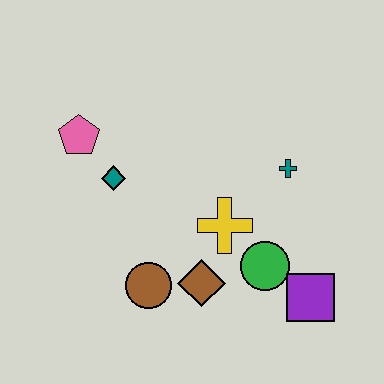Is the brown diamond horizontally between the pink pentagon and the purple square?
Yes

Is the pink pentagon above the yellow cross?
Yes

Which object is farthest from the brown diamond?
The pink pentagon is farthest from the brown diamond.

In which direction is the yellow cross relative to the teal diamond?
The yellow cross is to the right of the teal diamond.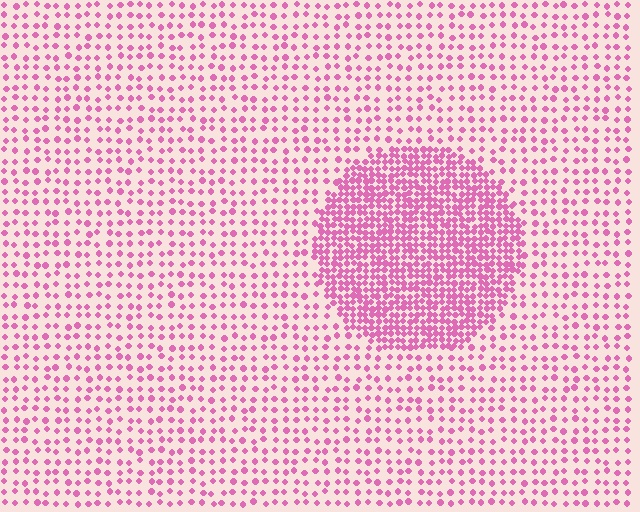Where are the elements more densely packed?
The elements are more densely packed inside the circle boundary.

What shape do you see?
I see a circle.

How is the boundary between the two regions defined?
The boundary is defined by a change in element density (approximately 2.7x ratio). All elements are the same color, size, and shape.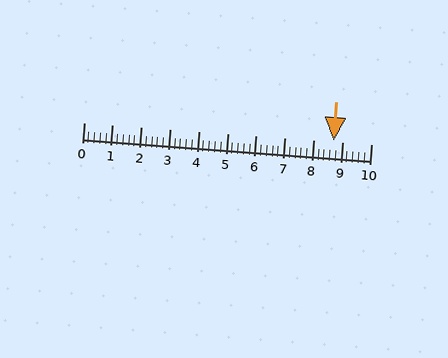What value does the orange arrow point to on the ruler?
The orange arrow points to approximately 8.7.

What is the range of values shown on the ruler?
The ruler shows values from 0 to 10.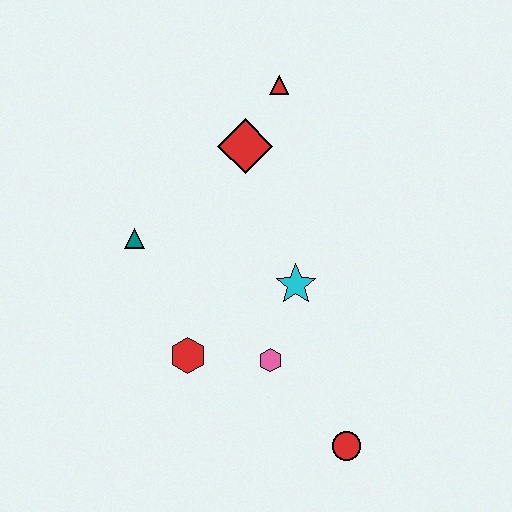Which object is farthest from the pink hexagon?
The red triangle is farthest from the pink hexagon.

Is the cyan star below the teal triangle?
Yes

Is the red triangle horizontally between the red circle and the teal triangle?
Yes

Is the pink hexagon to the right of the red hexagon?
Yes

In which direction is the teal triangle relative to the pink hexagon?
The teal triangle is to the left of the pink hexagon.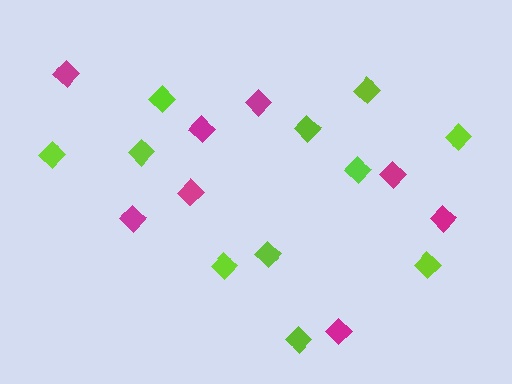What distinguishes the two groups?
There are 2 groups: one group of magenta diamonds (8) and one group of lime diamonds (11).